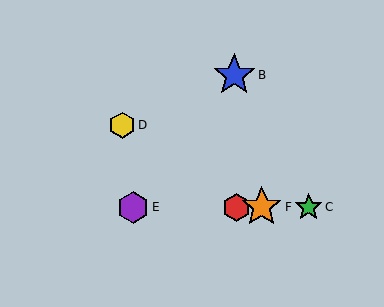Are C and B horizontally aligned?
No, C is at y≈207 and B is at y≈75.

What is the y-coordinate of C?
Object C is at y≈207.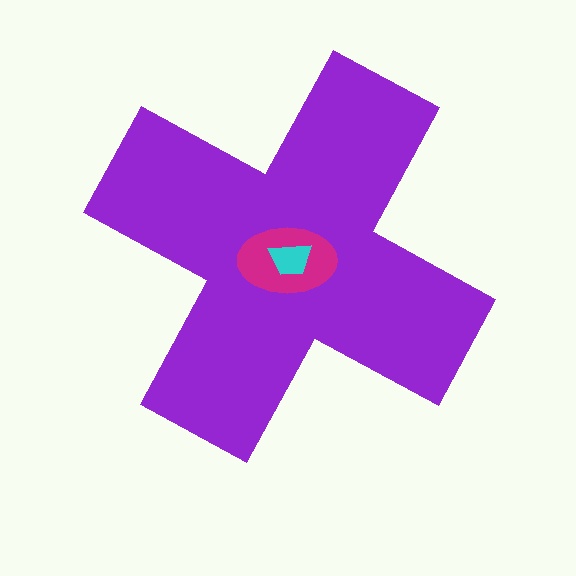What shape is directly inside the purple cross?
The magenta ellipse.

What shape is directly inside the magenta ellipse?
The cyan trapezoid.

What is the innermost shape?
The cyan trapezoid.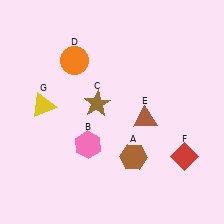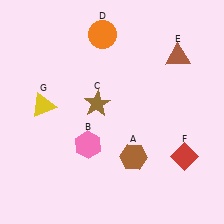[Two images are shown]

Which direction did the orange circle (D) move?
The orange circle (D) moved right.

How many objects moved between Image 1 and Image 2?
2 objects moved between the two images.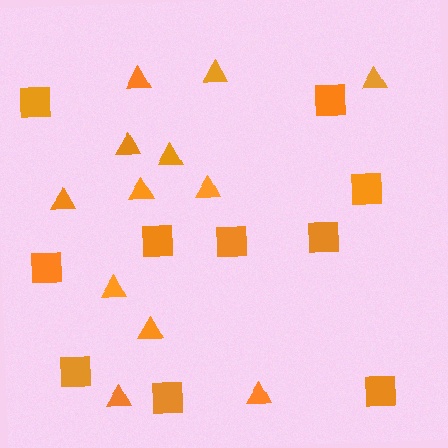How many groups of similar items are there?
There are 2 groups: one group of triangles (12) and one group of squares (10).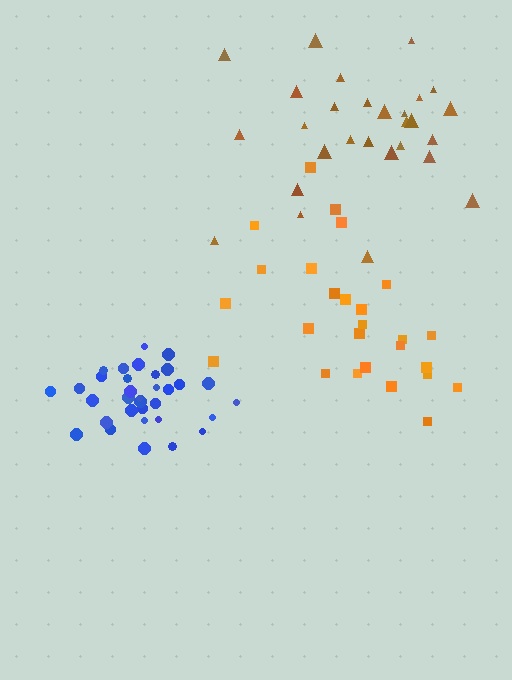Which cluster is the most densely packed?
Blue.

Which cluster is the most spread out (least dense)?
Brown.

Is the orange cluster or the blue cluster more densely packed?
Blue.